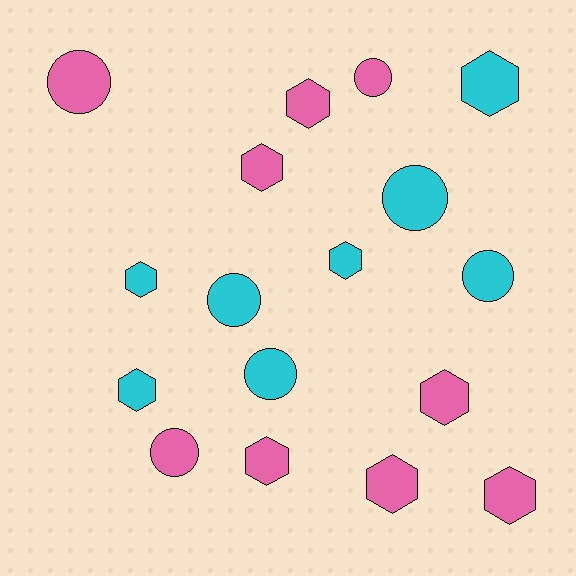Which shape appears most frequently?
Hexagon, with 10 objects.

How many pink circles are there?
There are 3 pink circles.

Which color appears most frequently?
Pink, with 9 objects.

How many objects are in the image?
There are 17 objects.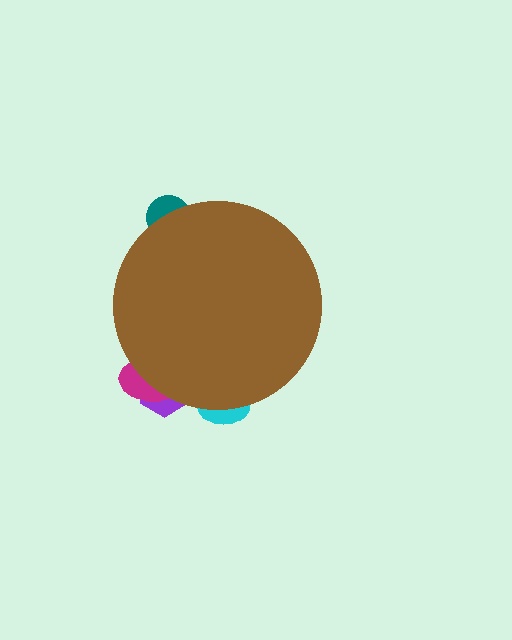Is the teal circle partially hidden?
Yes, the teal circle is partially hidden behind the brown circle.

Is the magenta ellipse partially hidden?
Yes, the magenta ellipse is partially hidden behind the brown circle.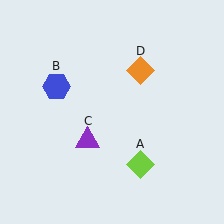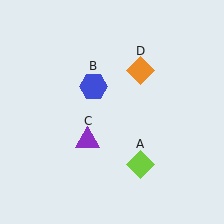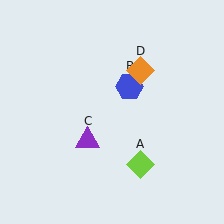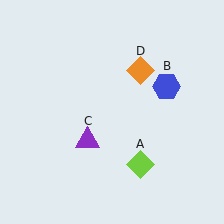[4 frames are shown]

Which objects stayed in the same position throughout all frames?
Lime diamond (object A) and purple triangle (object C) and orange diamond (object D) remained stationary.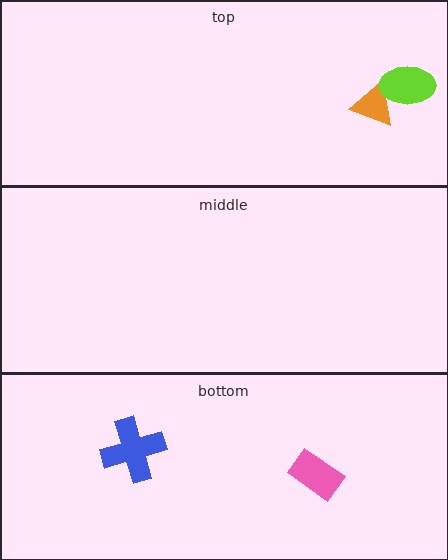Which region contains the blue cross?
The bottom region.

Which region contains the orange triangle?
The top region.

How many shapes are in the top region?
2.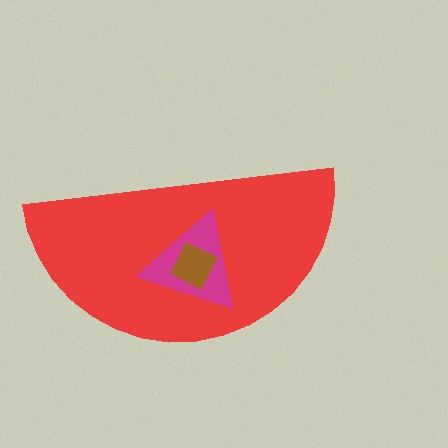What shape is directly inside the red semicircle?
The magenta triangle.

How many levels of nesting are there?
3.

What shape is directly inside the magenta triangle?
The brown square.